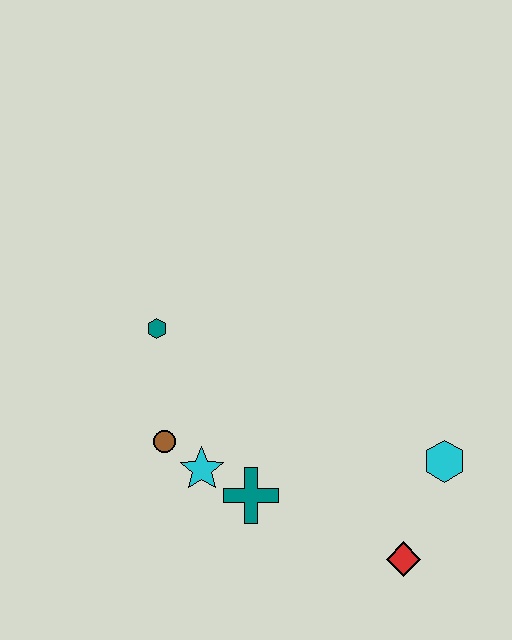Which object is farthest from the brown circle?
The cyan hexagon is farthest from the brown circle.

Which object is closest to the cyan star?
The brown circle is closest to the cyan star.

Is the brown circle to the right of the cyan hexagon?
No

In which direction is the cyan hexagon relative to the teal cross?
The cyan hexagon is to the right of the teal cross.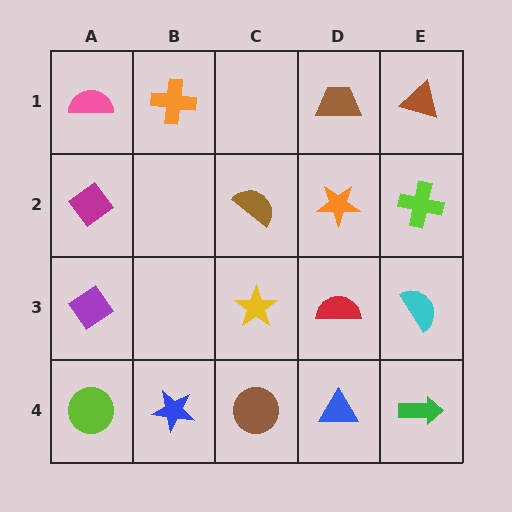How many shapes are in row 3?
4 shapes.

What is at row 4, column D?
A blue triangle.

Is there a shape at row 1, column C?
No, that cell is empty.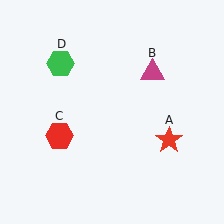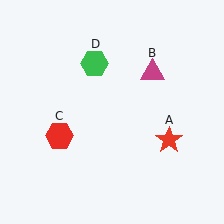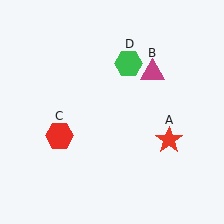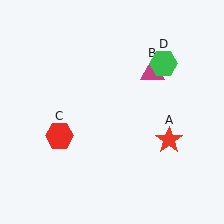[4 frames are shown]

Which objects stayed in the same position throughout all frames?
Red star (object A) and magenta triangle (object B) and red hexagon (object C) remained stationary.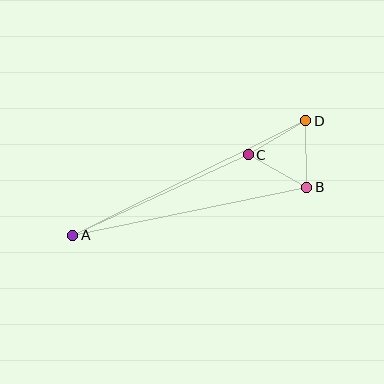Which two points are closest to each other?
Points B and D are closest to each other.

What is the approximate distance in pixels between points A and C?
The distance between A and C is approximately 193 pixels.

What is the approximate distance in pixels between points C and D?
The distance between C and D is approximately 67 pixels.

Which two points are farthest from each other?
Points A and D are farthest from each other.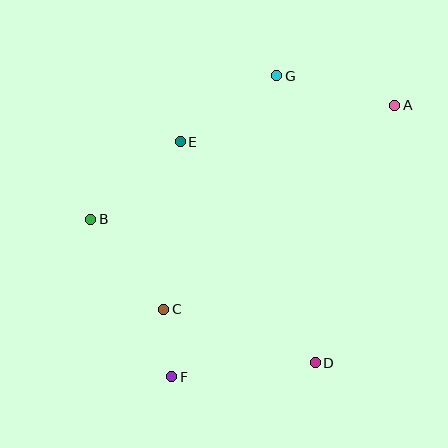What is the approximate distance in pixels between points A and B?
The distance between A and B is approximately 325 pixels.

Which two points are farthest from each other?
Points A and F are farthest from each other.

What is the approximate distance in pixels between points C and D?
The distance between C and D is approximately 161 pixels.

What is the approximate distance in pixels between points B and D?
The distance between B and D is approximately 266 pixels.